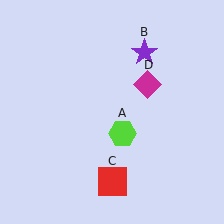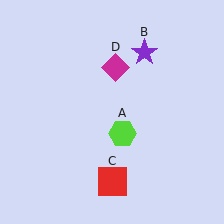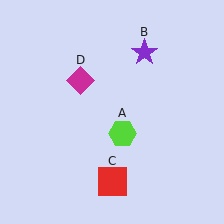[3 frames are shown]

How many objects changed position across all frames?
1 object changed position: magenta diamond (object D).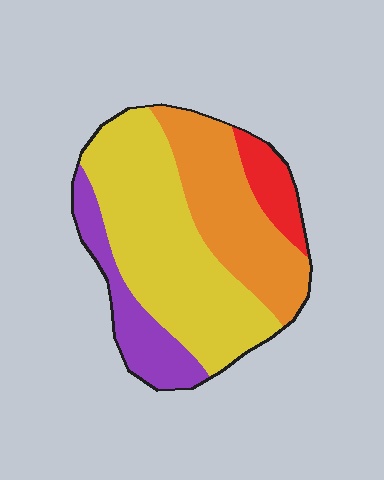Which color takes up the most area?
Yellow, at roughly 45%.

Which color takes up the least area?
Red, at roughly 10%.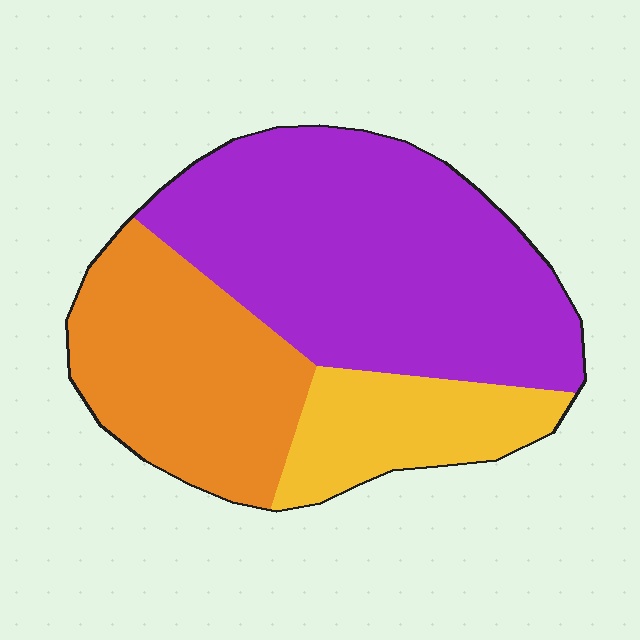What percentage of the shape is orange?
Orange covers around 30% of the shape.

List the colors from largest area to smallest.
From largest to smallest: purple, orange, yellow.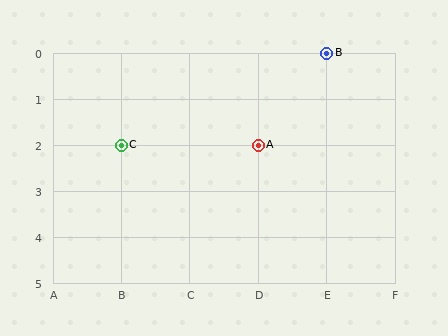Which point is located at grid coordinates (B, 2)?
Point C is at (B, 2).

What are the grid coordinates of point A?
Point A is at grid coordinates (D, 2).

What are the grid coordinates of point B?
Point B is at grid coordinates (E, 0).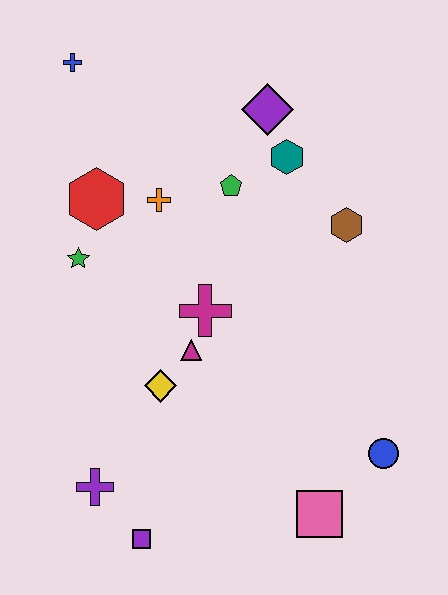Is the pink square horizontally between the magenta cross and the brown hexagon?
Yes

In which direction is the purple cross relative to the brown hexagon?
The purple cross is below the brown hexagon.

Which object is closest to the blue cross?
The red hexagon is closest to the blue cross.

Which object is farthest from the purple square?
The blue cross is farthest from the purple square.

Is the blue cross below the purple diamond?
No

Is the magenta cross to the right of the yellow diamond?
Yes